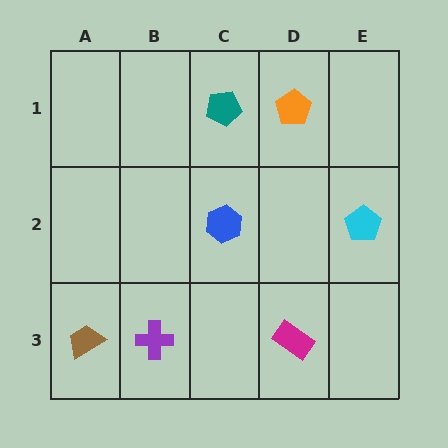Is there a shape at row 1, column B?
No, that cell is empty.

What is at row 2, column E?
A cyan pentagon.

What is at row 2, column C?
A blue hexagon.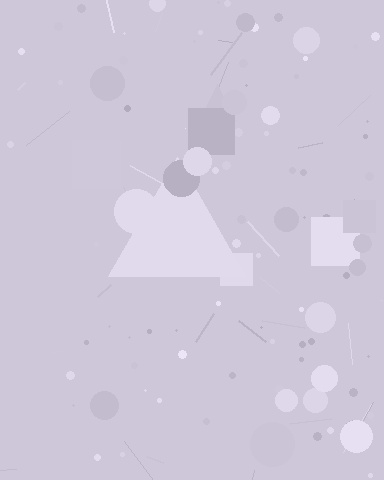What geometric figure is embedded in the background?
A triangle is embedded in the background.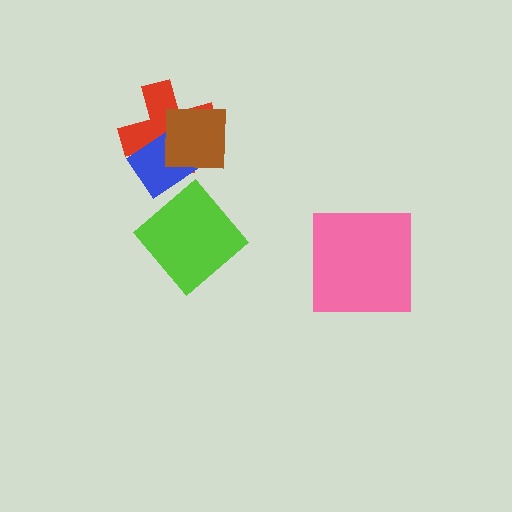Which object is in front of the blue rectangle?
The brown square is in front of the blue rectangle.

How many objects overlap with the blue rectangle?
2 objects overlap with the blue rectangle.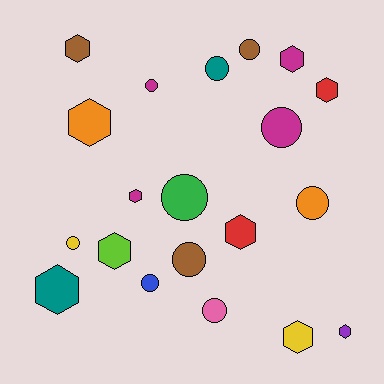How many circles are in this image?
There are 10 circles.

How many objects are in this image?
There are 20 objects.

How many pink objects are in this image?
There is 1 pink object.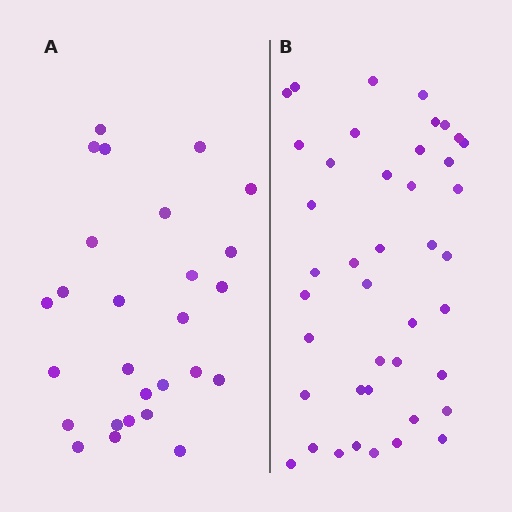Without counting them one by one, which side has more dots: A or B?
Region B (the right region) has more dots.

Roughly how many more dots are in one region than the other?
Region B has approximately 15 more dots than region A.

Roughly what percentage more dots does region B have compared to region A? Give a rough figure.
About 55% more.